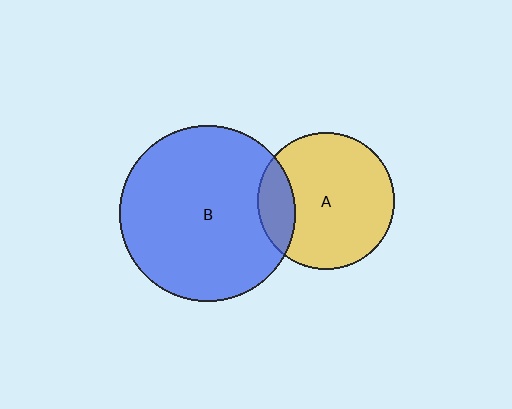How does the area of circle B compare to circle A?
Approximately 1.7 times.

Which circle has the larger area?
Circle B (blue).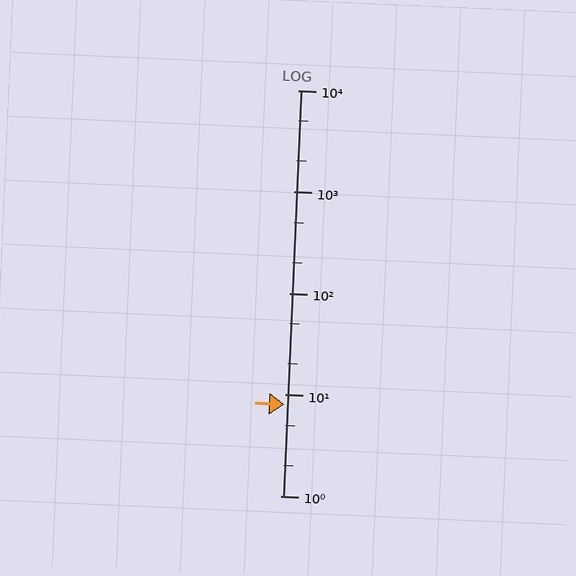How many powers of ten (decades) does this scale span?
The scale spans 4 decades, from 1 to 10000.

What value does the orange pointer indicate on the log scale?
The pointer indicates approximately 7.9.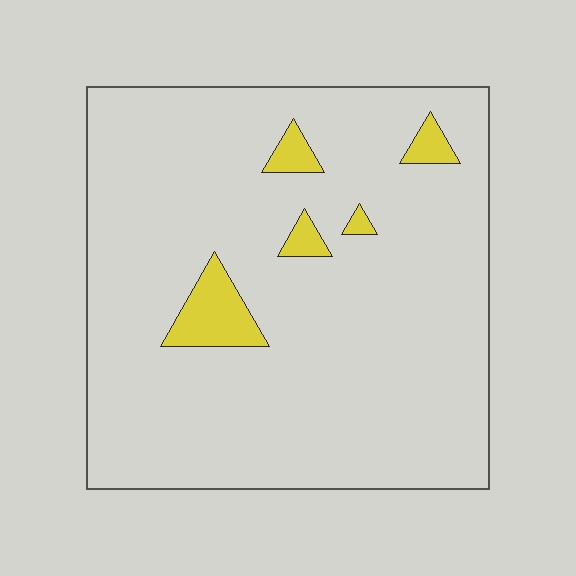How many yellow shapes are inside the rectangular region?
5.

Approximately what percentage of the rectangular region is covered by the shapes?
Approximately 5%.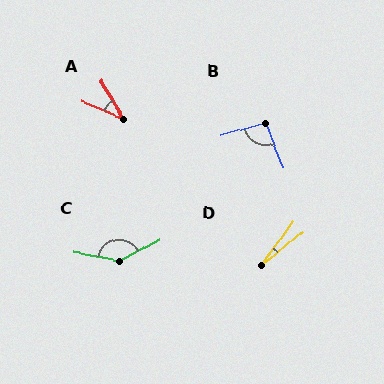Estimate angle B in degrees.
Approximately 97 degrees.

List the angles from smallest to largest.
D (15°), A (36°), B (97°), C (141°).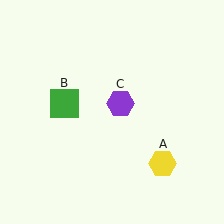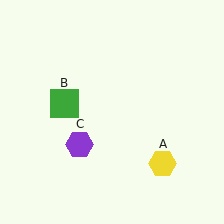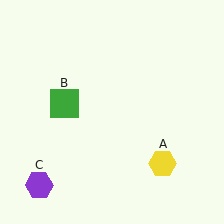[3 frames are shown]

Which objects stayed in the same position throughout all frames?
Yellow hexagon (object A) and green square (object B) remained stationary.